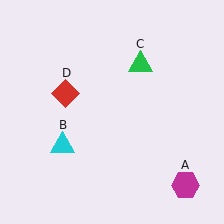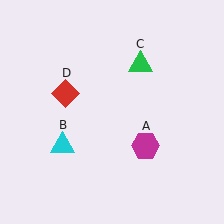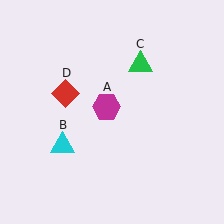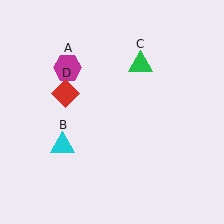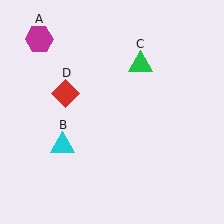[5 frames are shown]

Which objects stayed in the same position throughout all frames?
Cyan triangle (object B) and green triangle (object C) and red diamond (object D) remained stationary.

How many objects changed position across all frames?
1 object changed position: magenta hexagon (object A).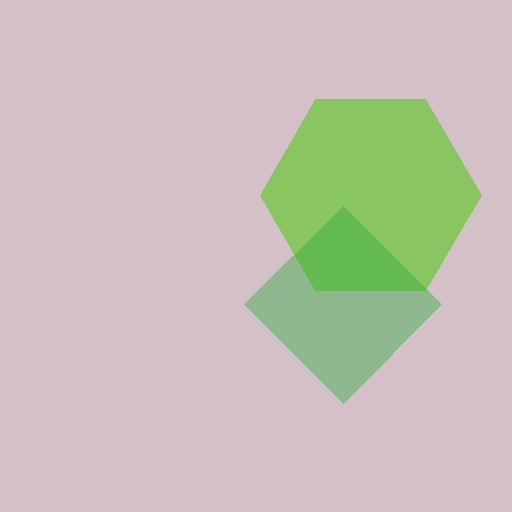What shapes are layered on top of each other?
The layered shapes are: a lime hexagon, a green diamond.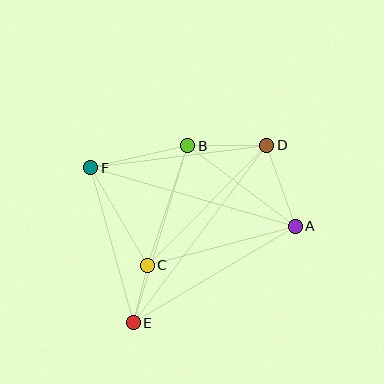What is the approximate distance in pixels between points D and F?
The distance between D and F is approximately 178 pixels.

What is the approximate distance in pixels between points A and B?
The distance between A and B is approximately 134 pixels.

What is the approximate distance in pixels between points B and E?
The distance between B and E is approximately 185 pixels.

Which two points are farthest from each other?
Points D and E are farthest from each other.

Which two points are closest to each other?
Points C and E are closest to each other.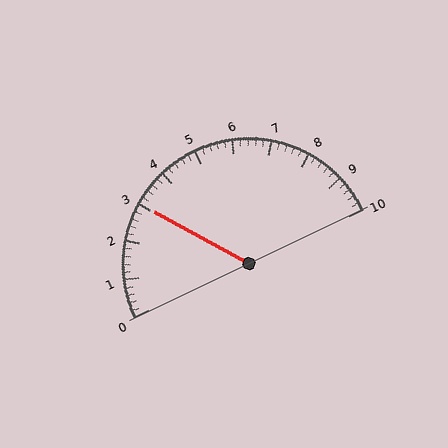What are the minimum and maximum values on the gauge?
The gauge ranges from 0 to 10.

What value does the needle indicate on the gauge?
The needle indicates approximately 3.0.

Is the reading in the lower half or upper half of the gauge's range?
The reading is in the lower half of the range (0 to 10).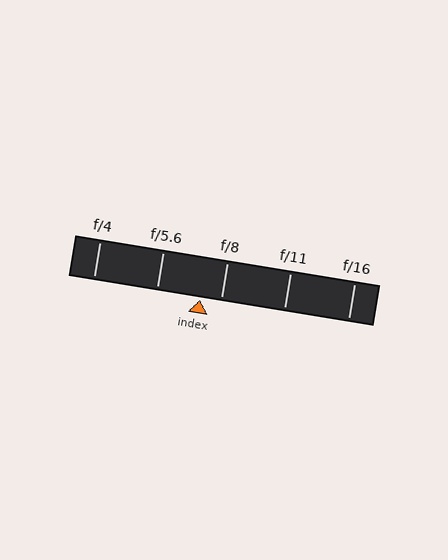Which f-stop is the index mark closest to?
The index mark is closest to f/8.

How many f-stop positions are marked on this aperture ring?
There are 5 f-stop positions marked.